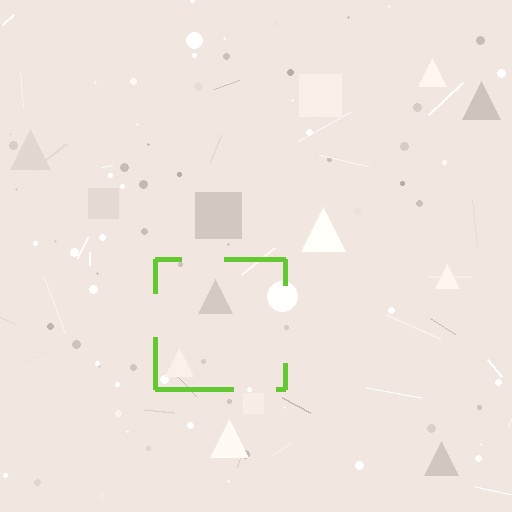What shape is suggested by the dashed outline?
The dashed outline suggests a square.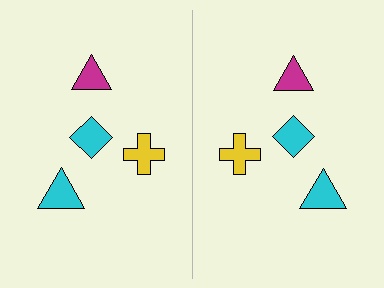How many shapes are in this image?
There are 8 shapes in this image.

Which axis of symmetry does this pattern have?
The pattern has a vertical axis of symmetry running through the center of the image.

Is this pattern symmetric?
Yes, this pattern has bilateral (reflection) symmetry.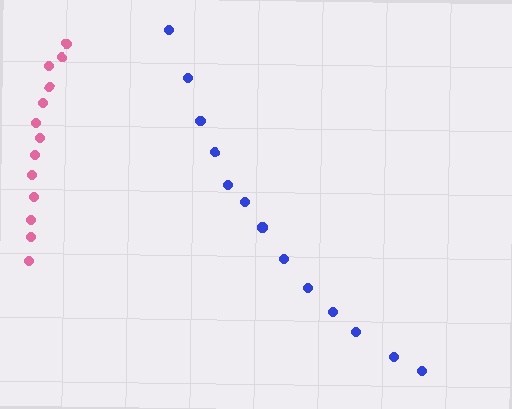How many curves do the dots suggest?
There are 2 distinct paths.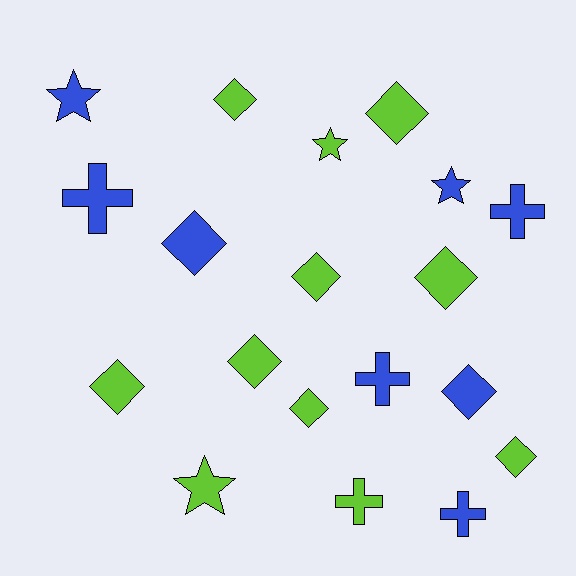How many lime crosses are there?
There is 1 lime cross.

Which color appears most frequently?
Lime, with 11 objects.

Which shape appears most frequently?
Diamond, with 10 objects.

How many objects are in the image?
There are 19 objects.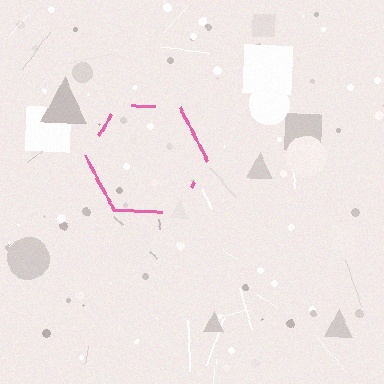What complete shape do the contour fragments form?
The contour fragments form a hexagon.